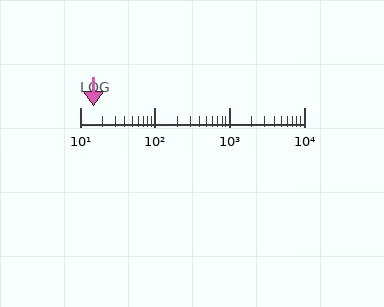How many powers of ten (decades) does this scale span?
The scale spans 3 decades, from 10 to 10000.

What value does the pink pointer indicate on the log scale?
The pointer indicates approximately 15.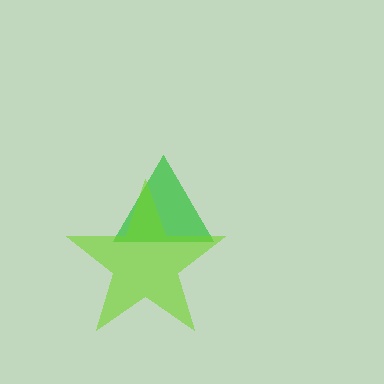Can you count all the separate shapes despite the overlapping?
Yes, there are 2 separate shapes.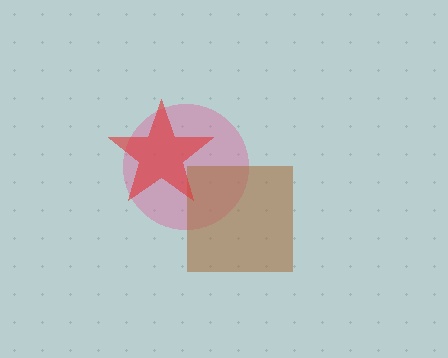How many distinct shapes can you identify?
There are 3 distinct shapes: a pink circle, a brown square, a red star.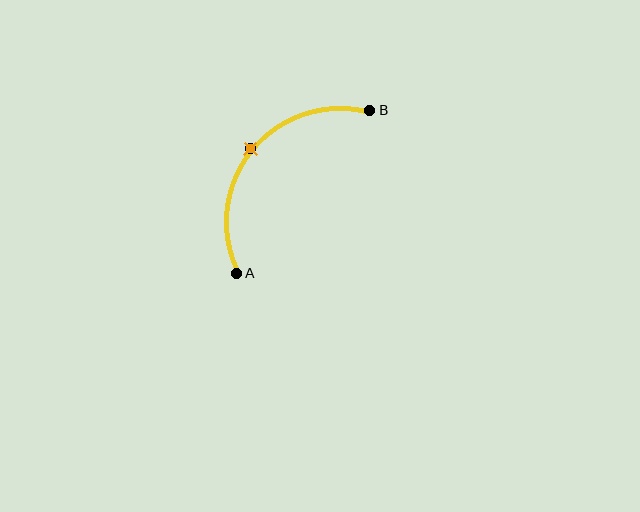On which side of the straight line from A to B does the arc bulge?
The arc bulges above and to the left of the straight line connecting A and B.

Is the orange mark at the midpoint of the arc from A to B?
Yes. The orange mark lies on the arc at equal arc-length from both A and B — it is the arc midpoint.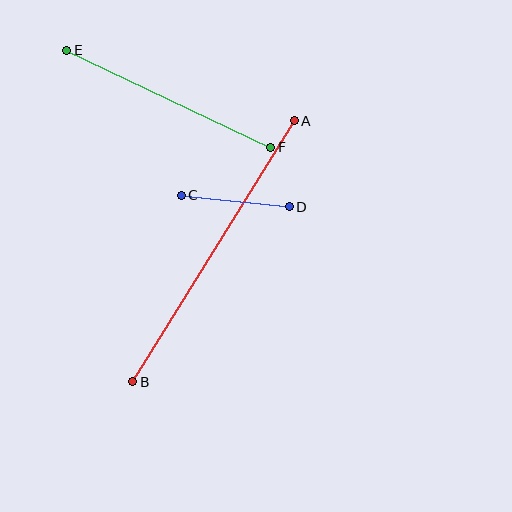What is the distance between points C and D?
The distance is approximately 108 pixels.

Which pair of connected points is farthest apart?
Points A and B are farthest apart.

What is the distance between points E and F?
The distance is approximately 226 pixels.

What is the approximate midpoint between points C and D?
The midpoint is at approximately (235, 201) pixels.